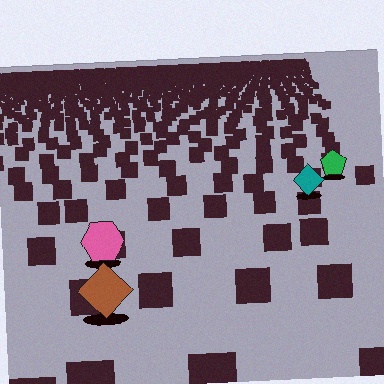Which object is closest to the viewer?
The brown diamond is closest. The texture marks near it are larger and more spread out.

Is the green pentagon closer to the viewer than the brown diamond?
No. The brown diamond is closer — you can tell from the texture gradient: the ground texture is coarser near it.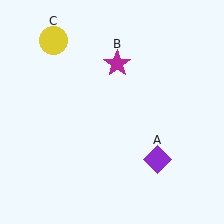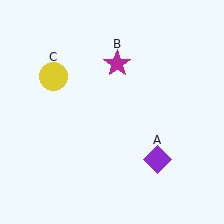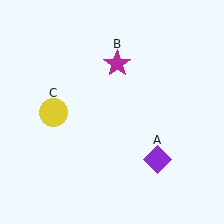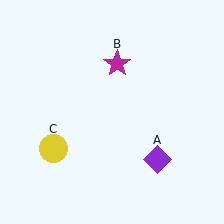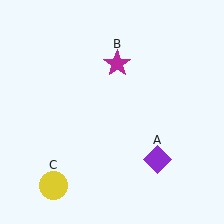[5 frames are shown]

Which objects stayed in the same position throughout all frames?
Purple diamond (object A) and magenta star (object B) remained stationary.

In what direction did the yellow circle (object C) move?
The yellow circle (object C) moved down.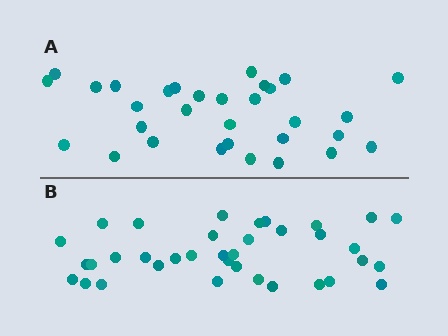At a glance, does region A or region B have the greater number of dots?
Region B (the bottom region) has more dots.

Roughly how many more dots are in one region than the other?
Region B has about 5 more dots than region A.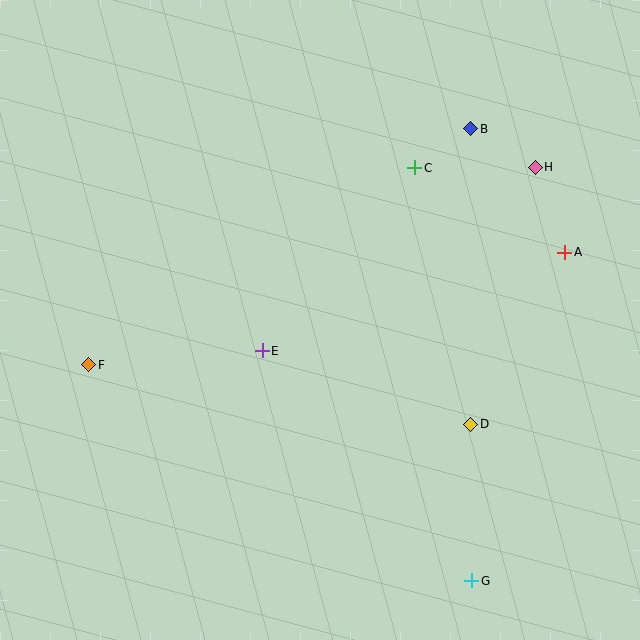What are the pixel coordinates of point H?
Point H is at (535, 167).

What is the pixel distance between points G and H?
The distance between G and H is 418 pixels.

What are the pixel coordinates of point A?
Point A is at (565, 252).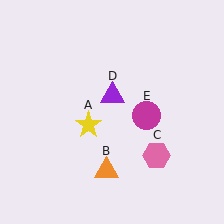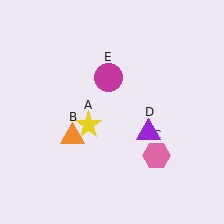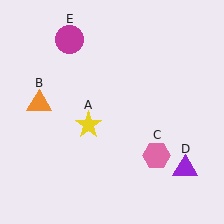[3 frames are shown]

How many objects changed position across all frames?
3 objects changed position: orange triangle (object B), purple triangle (object D), magenta circle (object E).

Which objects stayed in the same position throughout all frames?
Yellow star (object A) and pink hexagon (object C) remained stationary.